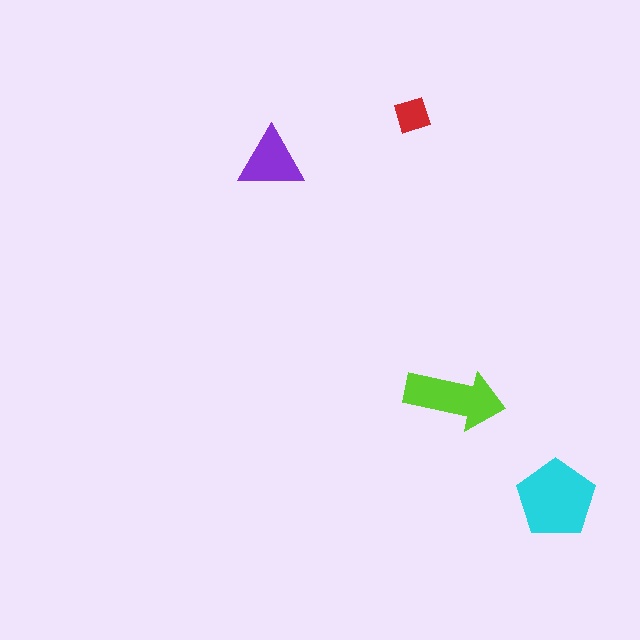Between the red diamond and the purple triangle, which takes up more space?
The purple triangle.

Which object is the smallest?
The red diamond.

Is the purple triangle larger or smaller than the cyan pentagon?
Smaller.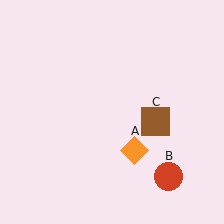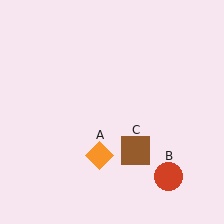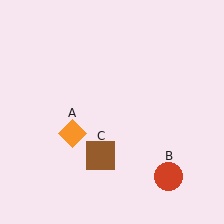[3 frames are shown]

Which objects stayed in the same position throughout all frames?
Red circle (object B) remained stationary.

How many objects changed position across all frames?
2 objects changed position: orange diamond (object A), brown square (object C).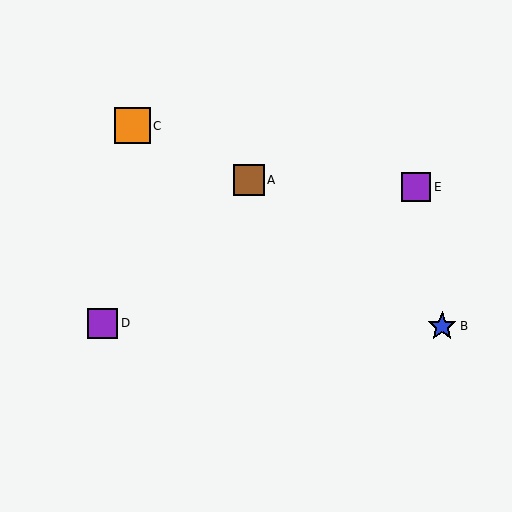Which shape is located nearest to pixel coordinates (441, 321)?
The blue star (labeled B) at (442, 326) is nearest to that location.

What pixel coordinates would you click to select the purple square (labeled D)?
Click at (103, 323) to select the purple square D.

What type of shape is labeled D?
Shape D is a purple square.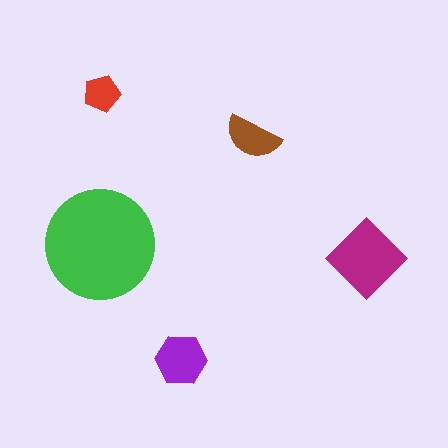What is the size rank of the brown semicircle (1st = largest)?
4th.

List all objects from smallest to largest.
The red pentagon, the brown semicircle, the purple hexagon, the magenta diamond, the green circle.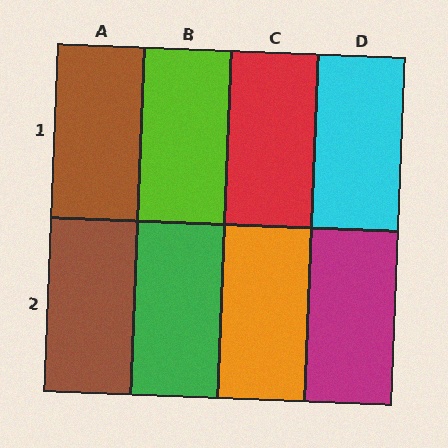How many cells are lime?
1 cell is lime.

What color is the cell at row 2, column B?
Green.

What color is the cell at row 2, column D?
Magenta.